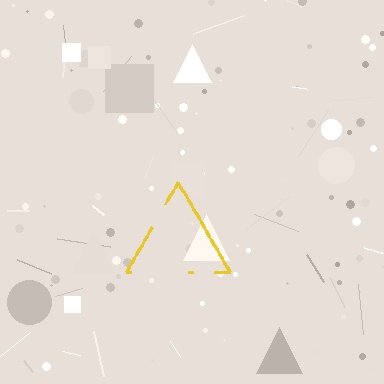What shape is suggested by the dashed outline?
The dashed outline suggests a triangle.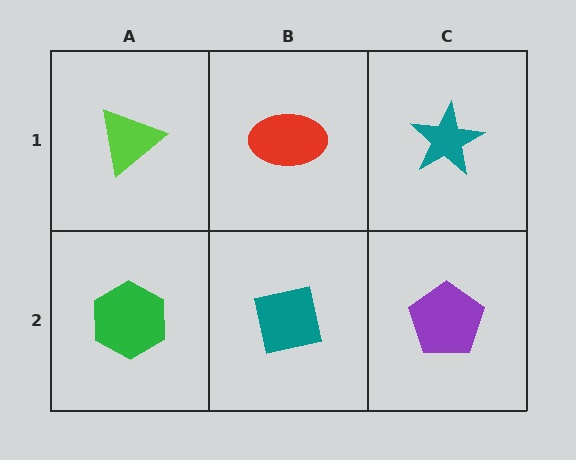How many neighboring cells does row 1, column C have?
2.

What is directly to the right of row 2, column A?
A teal square.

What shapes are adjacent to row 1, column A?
A green hexagon (row 2, column A), a red ellipse (row 1, column B).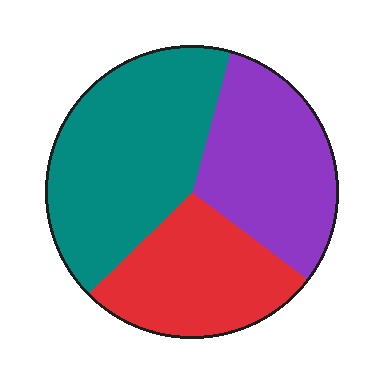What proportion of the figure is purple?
Purple takes up between a sixth and a third of the figure.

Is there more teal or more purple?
Teal.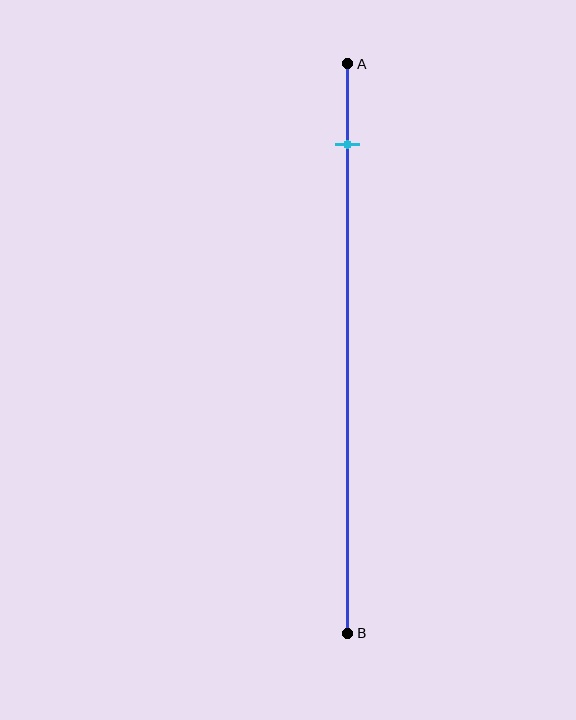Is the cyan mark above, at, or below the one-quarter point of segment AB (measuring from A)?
The cyan mark is above the one-quarter point of segment AB.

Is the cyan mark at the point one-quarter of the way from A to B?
No, the mark is at about 15% from A, not at the 25% one-quarter point.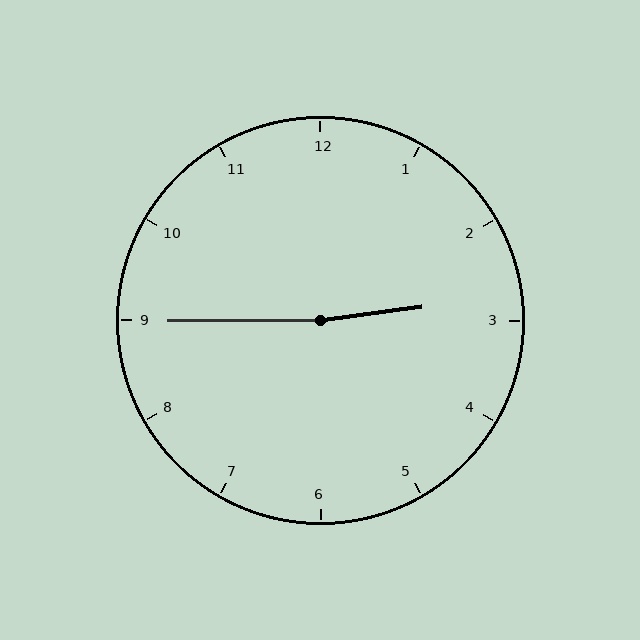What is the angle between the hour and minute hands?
Approximately 172 degrees.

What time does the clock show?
2:45.